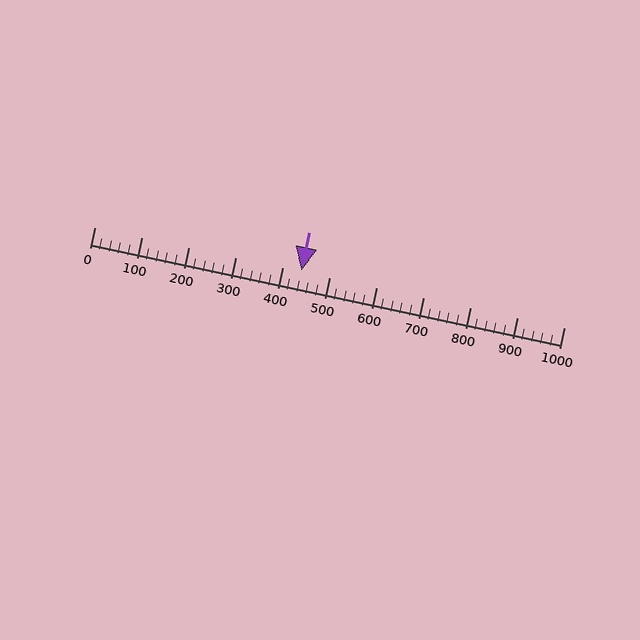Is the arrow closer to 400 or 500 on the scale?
The arrow is closer to 400.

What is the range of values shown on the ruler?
The ruler shows values from 0 to 1000.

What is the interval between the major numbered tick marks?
The major tick marks are spaced 100 units apart.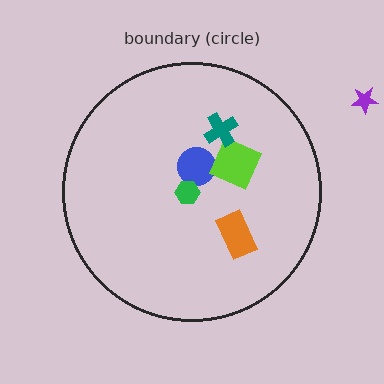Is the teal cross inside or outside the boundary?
Inside.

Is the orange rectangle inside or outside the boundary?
Inside.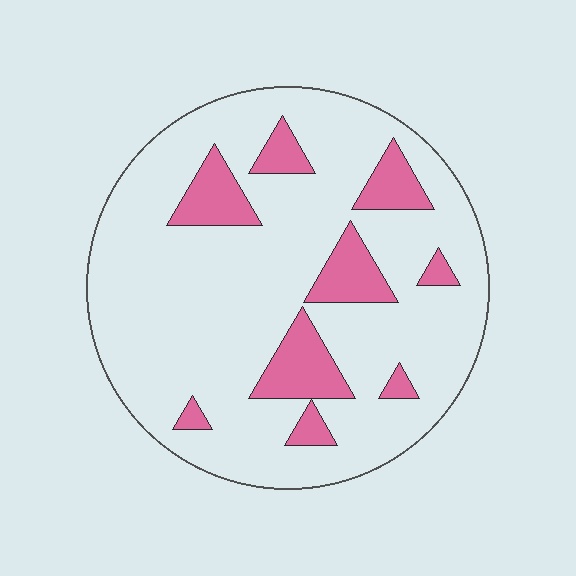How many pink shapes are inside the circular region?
9.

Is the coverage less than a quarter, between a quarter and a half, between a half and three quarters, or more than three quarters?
Less than a quarter.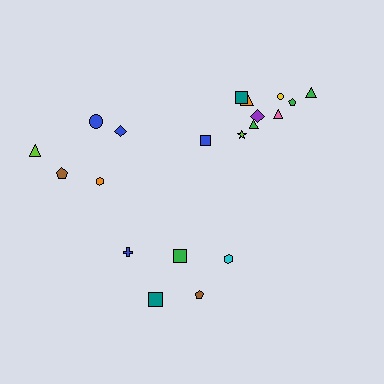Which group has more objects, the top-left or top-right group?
The top-right group.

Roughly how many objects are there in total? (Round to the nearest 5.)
Roughly 20 objects in total.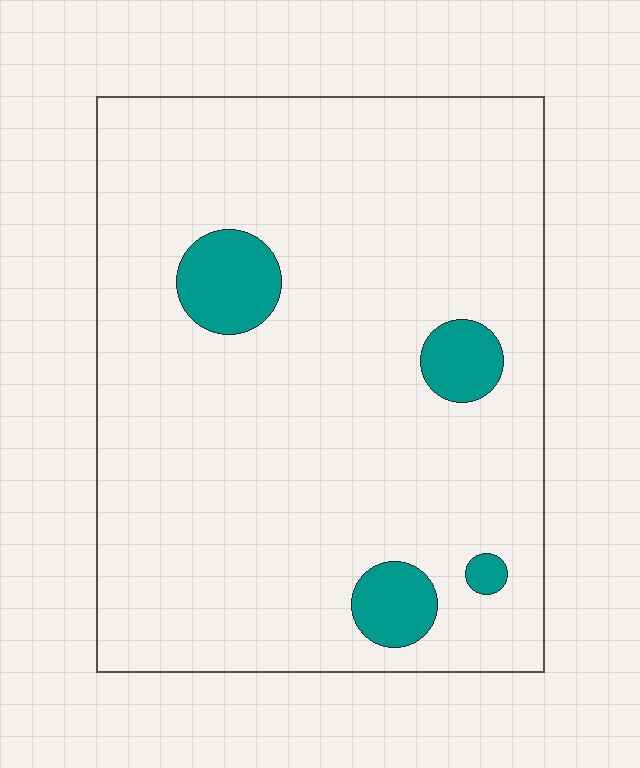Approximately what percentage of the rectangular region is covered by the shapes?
Approximately 10%.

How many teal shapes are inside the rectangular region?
4.